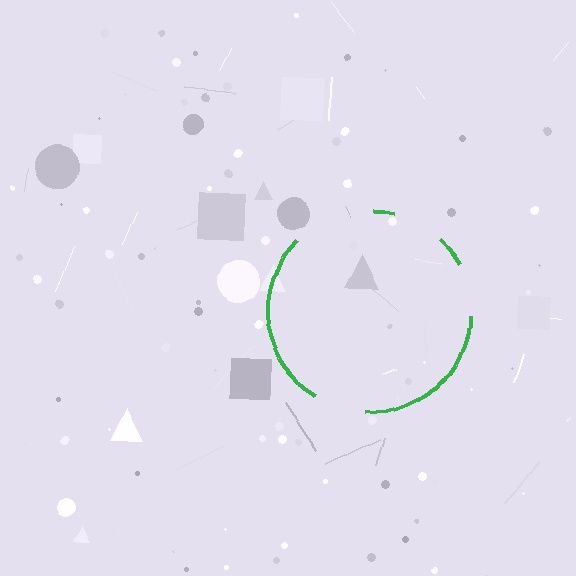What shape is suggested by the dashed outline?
The dashed outline suggests a circle.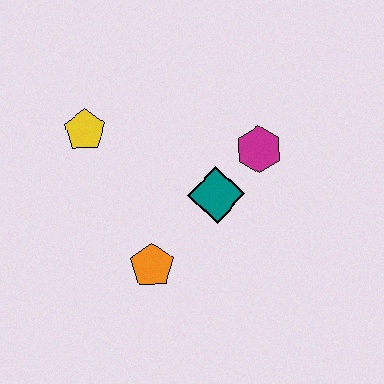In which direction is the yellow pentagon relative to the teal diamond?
The yellow pentagon is to the left of the teal diamond.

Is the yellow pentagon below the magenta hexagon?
No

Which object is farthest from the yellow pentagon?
The magenta hexagon is farthest from the yellow pentagon.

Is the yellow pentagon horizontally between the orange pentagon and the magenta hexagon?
No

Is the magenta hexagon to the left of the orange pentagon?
No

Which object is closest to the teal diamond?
The magenta hexagon is closest to the teal diamond.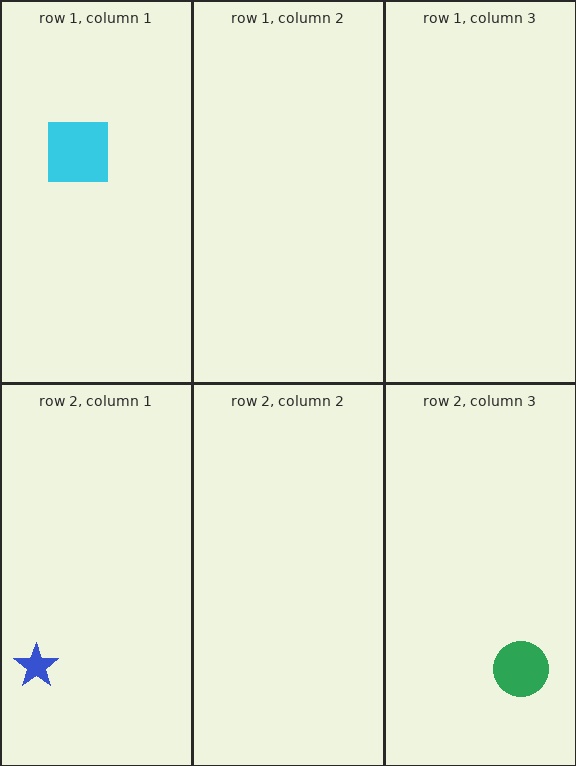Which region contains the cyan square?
The row 1, column 1 region.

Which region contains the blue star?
The row 2, column 1 region.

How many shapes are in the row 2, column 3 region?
1.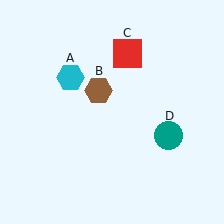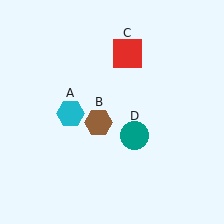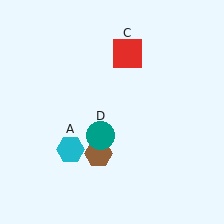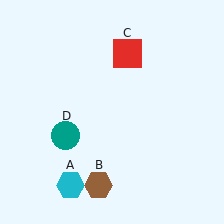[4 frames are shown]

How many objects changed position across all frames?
3 objects changed position: cyan hexagon (object A), brown hexagon (object B), teal circle (object D).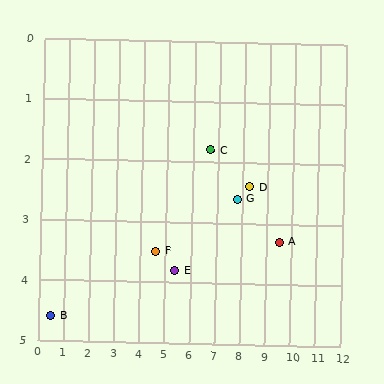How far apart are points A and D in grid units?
Points A and D are about 1.5 grid units apart.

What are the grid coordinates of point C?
Point C is at approximately (6.7, 1.8).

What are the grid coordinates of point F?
Point F is at approximately (4.6, 3.5).